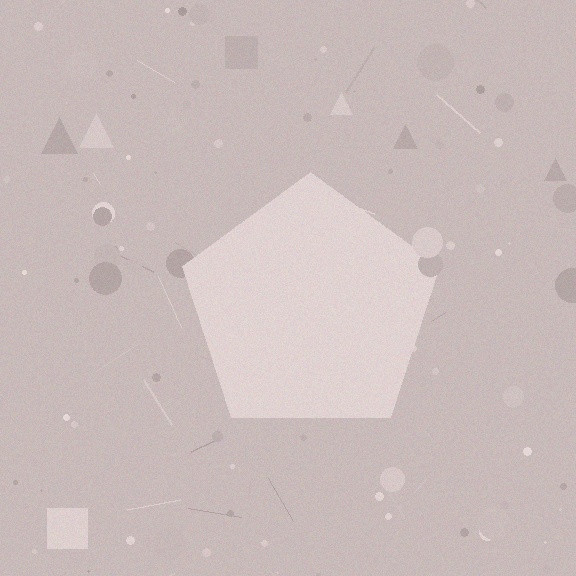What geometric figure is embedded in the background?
A pentagon is embedded in the background.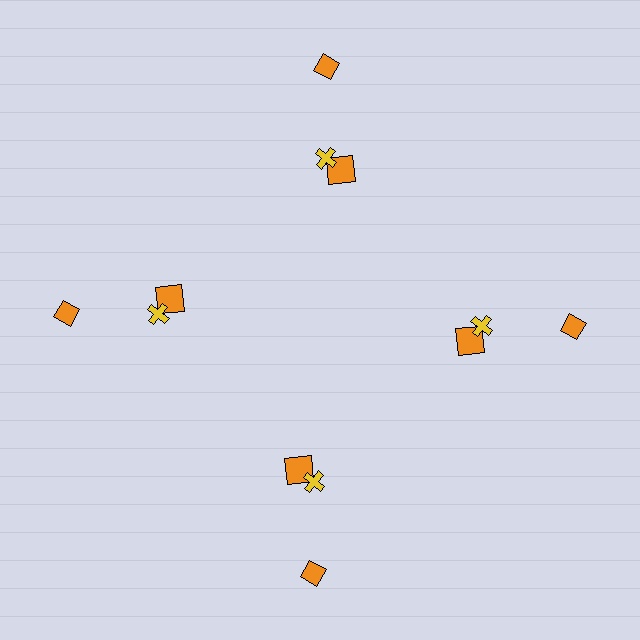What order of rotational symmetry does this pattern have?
This pattern has 4-fold rotational symmetry.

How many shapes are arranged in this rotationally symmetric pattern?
There are 12 shapes, arranged in 4 groups of 3.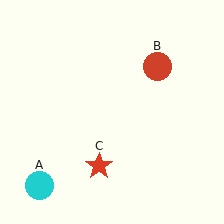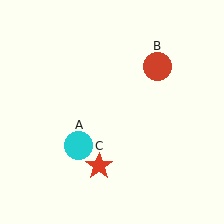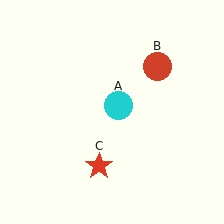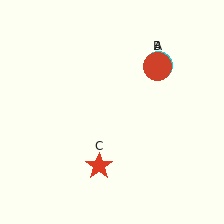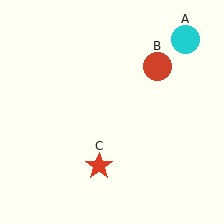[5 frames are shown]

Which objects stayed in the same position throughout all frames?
Red circle (object B) and red star (object C) remained stationary.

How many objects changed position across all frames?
1 object changed position: cyan circle (object A).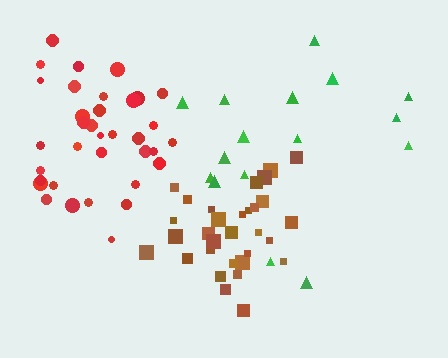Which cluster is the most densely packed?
Brown.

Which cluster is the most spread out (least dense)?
Green.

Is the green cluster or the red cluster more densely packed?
Red.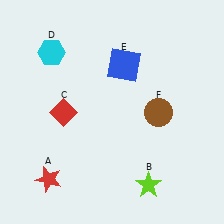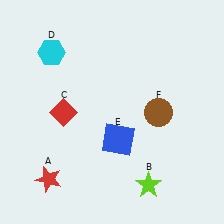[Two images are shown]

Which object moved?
The blue square (E) moved down.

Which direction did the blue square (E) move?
The blue square (E) moved down.